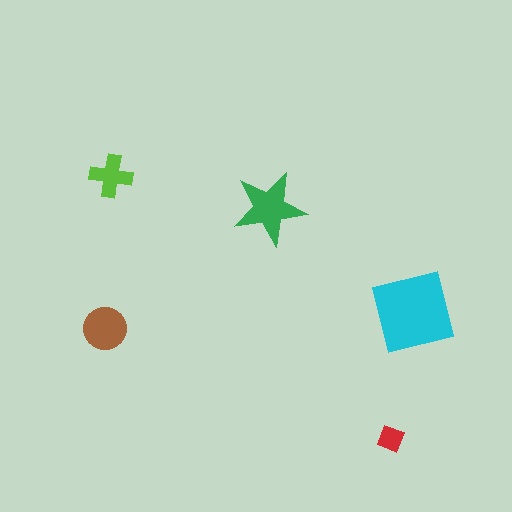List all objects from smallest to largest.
The red diamond, the lime cross, the brown circle, the green star, the cyan square.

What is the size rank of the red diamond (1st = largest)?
5th.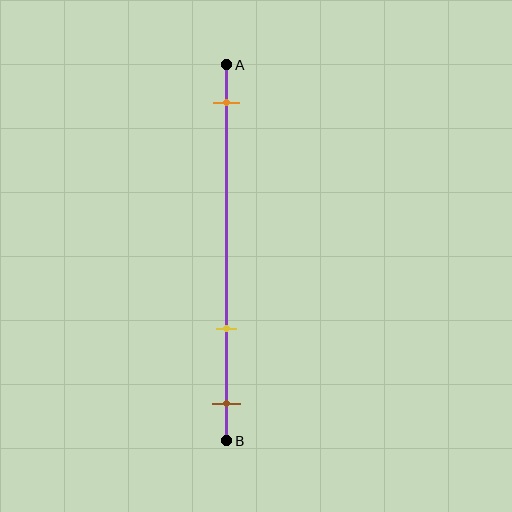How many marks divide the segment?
There are 3 marks dividing the segment.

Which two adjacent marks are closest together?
The yellow and brown marks are the closest adjacent pair.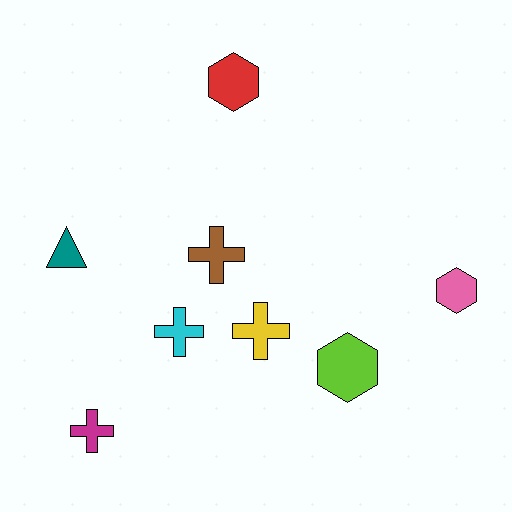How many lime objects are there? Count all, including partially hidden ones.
There is 1 lime object.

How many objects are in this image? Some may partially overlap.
There are 8 objects.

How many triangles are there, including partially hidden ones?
There is 1 triangle.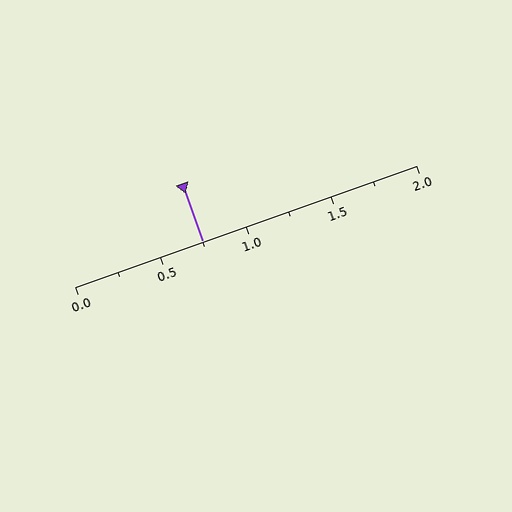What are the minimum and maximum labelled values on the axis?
The axis runs from 0.0 to 2.0.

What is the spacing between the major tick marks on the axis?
The major ticks are spaced 0.5 apart.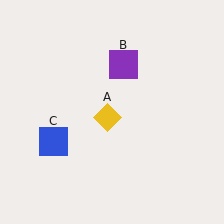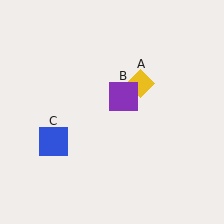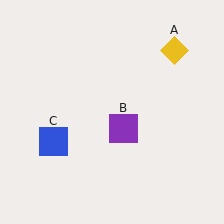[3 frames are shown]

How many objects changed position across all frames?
2 objects changed position: yellow diamond (object A), purple square (object B).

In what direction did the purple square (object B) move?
The purple square (object B) moved down.